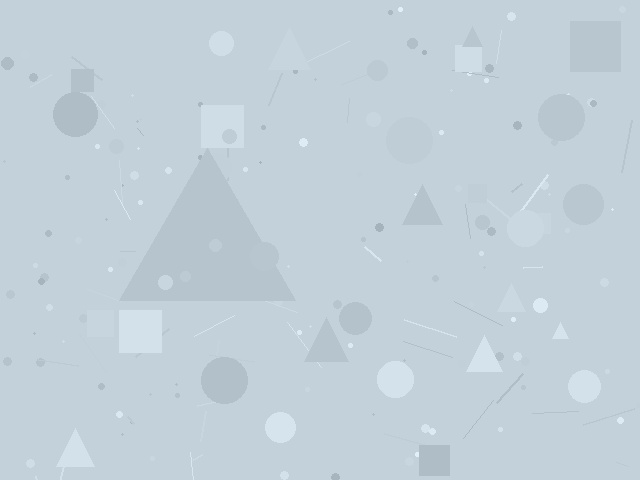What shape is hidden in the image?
A triangle is hidden in the image.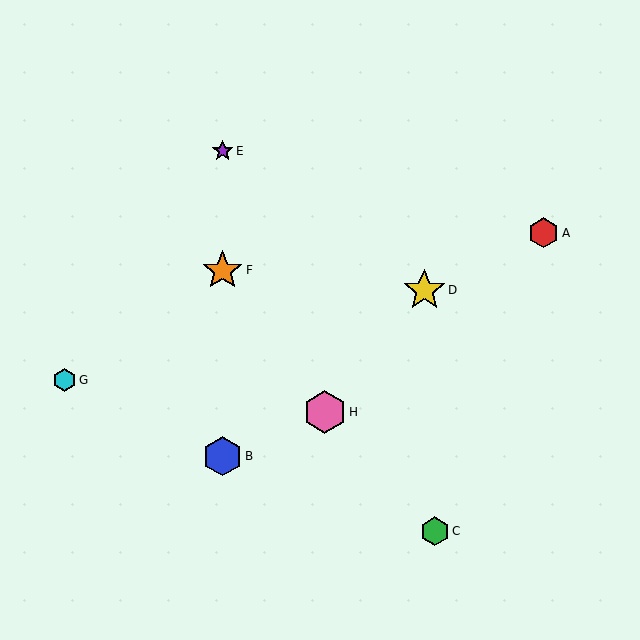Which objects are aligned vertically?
Objects B, E, F are aligned vertically.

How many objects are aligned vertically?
3 objects (B, E, F) are aligned vertically.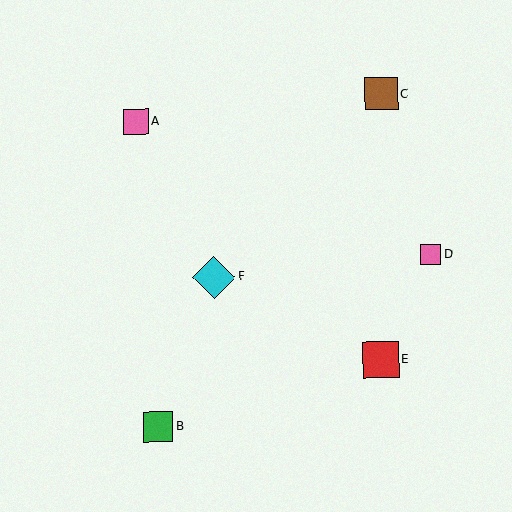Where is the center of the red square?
The center of the red square is at (381, 359).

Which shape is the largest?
The cyan diamond (labeled F) is the largest.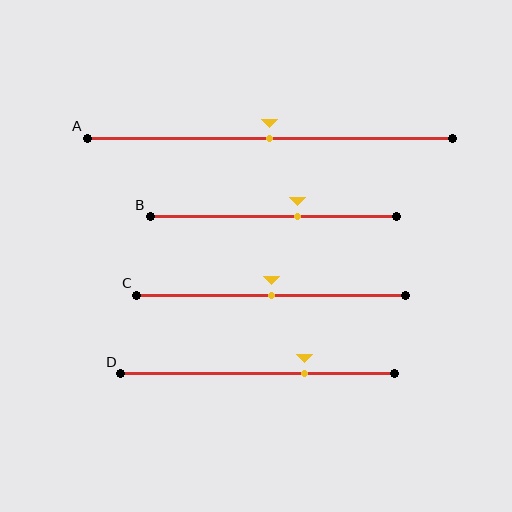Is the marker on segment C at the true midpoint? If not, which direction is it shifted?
Yes, the marker on segment C is at the true midpoint.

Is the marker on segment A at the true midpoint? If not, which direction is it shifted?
Yes, the marker on segment A is at the true midpoint.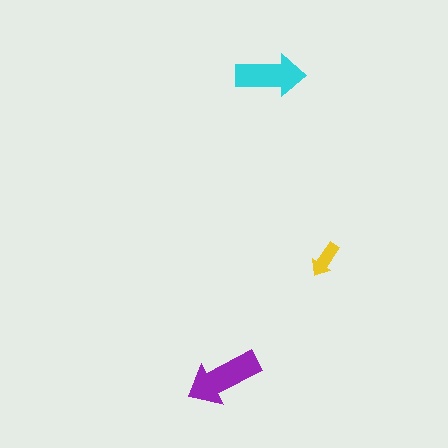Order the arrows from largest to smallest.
the purple one, the cyan one, the yellow one.